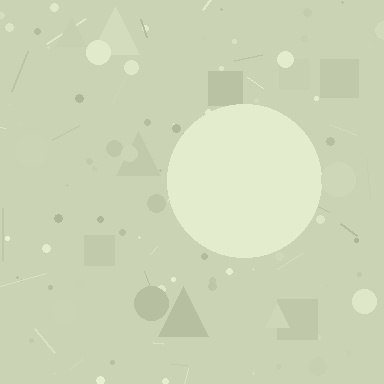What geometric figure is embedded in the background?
A circle is embedded in the background.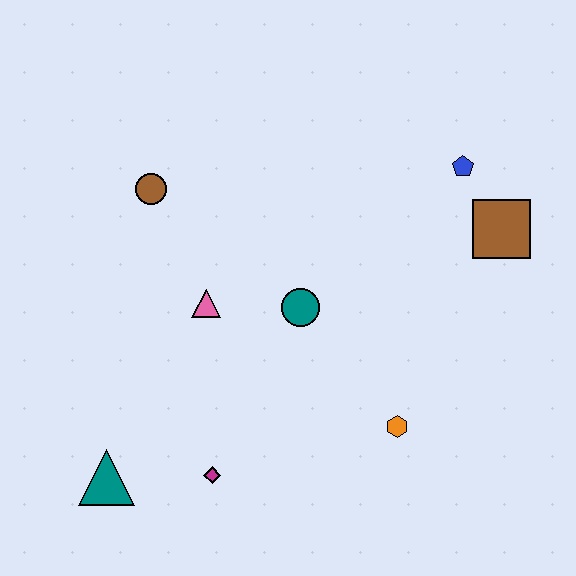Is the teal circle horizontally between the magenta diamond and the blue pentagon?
Yes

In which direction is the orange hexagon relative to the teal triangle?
The orange hexagon is to the right of the teal triangle.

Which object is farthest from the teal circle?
The teal triangle is farthest from the teal circle.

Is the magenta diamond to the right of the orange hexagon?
No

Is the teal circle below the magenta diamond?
No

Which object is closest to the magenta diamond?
The teal triangle is closest to the magenta diamond.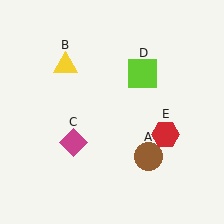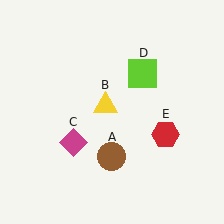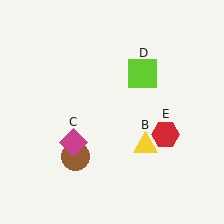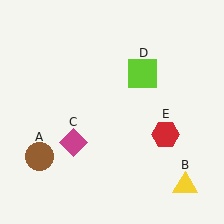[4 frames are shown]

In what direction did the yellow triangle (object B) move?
The yellow triangle (object B) moved down and to the right.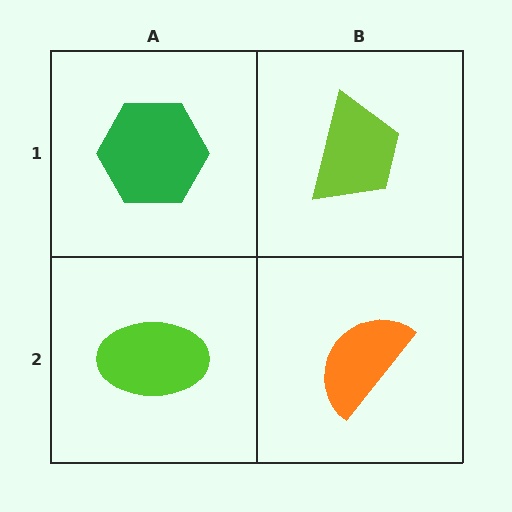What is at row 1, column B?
A lime trapezoid.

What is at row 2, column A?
A lime ellipse.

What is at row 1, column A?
A green hexagon.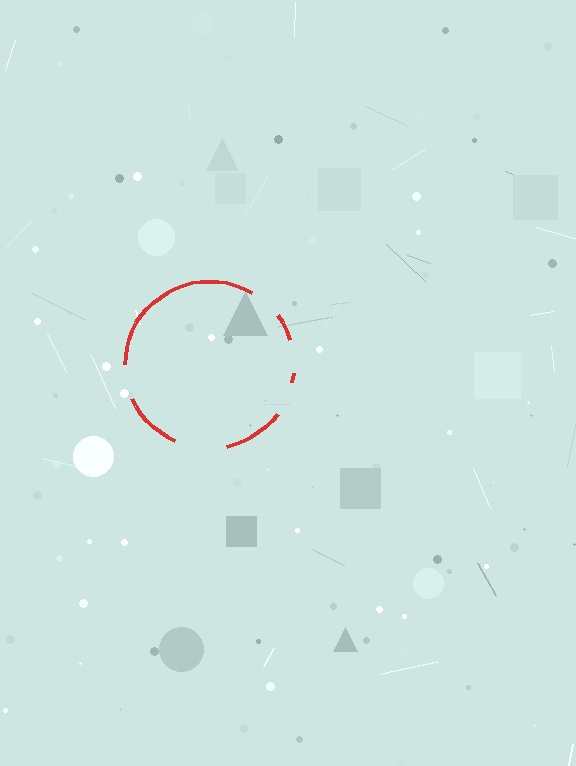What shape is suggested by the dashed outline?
The dashed outline suggests a circle.